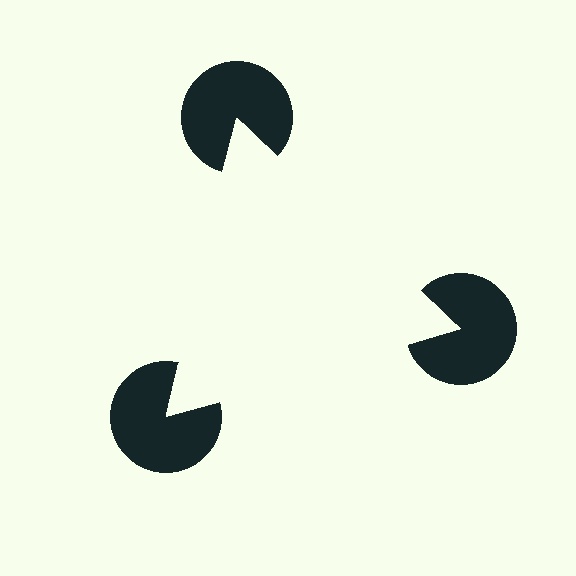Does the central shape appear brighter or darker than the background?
It typically appears slightly brighter than the background, even though no actual brightness change is drawn.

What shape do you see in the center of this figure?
An illusory triangle — its edges are inferred from the aligned wedge cuts in the pac-man discs, not physically drawn.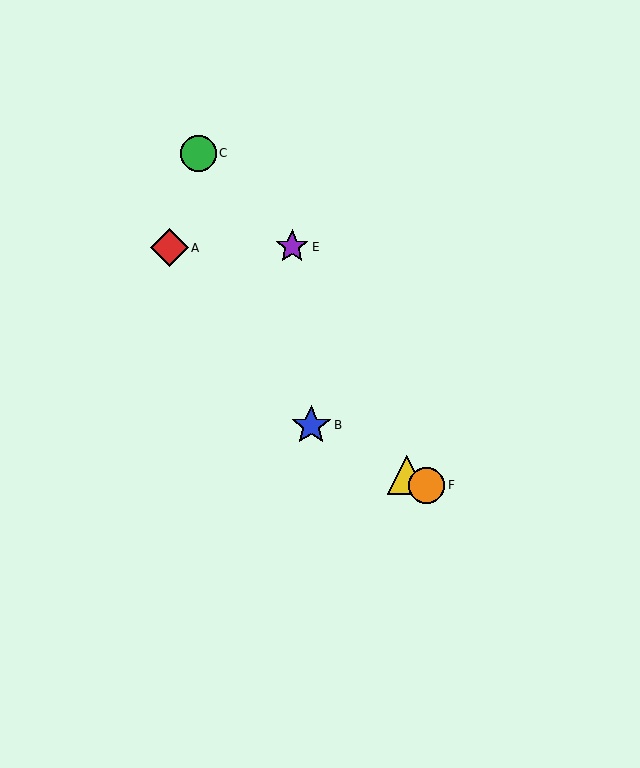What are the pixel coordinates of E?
Object E is at (292, 247).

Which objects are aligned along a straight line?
Objects B, D, F are aligned along a straight line.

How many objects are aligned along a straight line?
3 objects (B, D, F) are aligned along a straight line.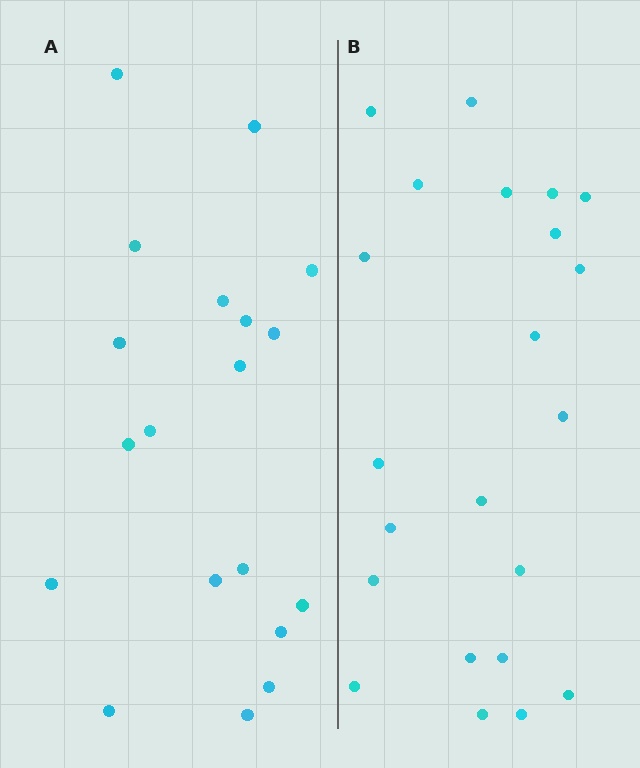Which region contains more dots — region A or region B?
Region B (the right region) has more dots.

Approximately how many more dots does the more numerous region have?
Region B has just a few more — roughly 2 or 3 more dots than region A.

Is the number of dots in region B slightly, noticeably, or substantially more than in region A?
Region B has only slightly more — the two regions are fairly close. The ratio is roughly 1.2 to 1.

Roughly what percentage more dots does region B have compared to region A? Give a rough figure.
About 15% more.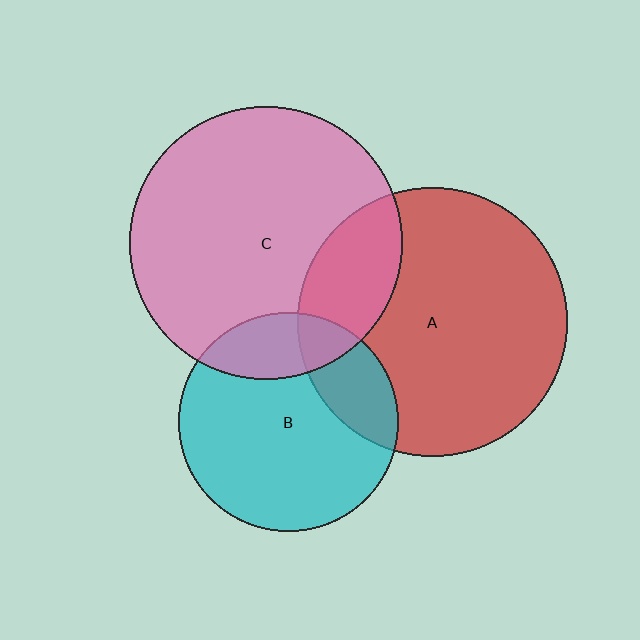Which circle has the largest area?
Circle C (pink).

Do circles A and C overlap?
Yes.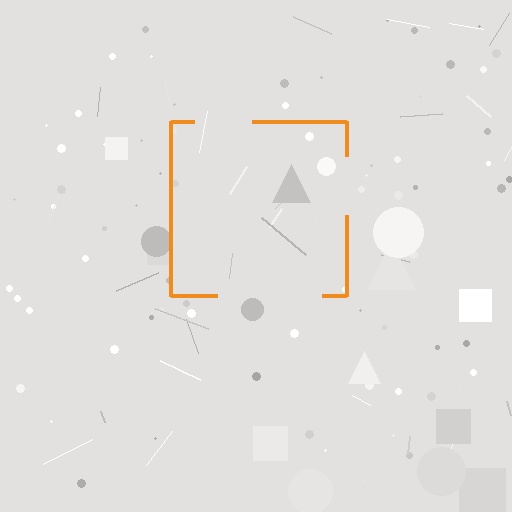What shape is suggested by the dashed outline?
The dashed outline suggests a square.